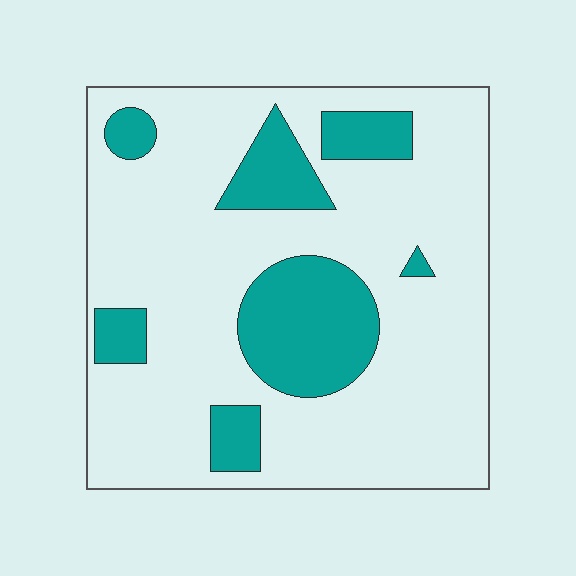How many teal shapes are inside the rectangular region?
7.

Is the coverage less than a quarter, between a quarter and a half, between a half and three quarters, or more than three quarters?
Less than a quarter.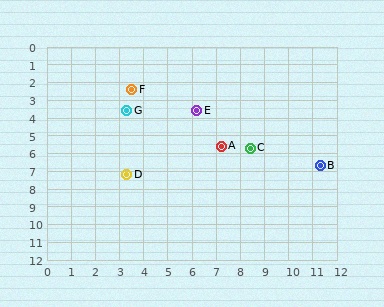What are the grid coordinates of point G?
Point G is at approximately (3.3, 3.6).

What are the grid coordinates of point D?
Point D is at approximately (3.3, 7.2).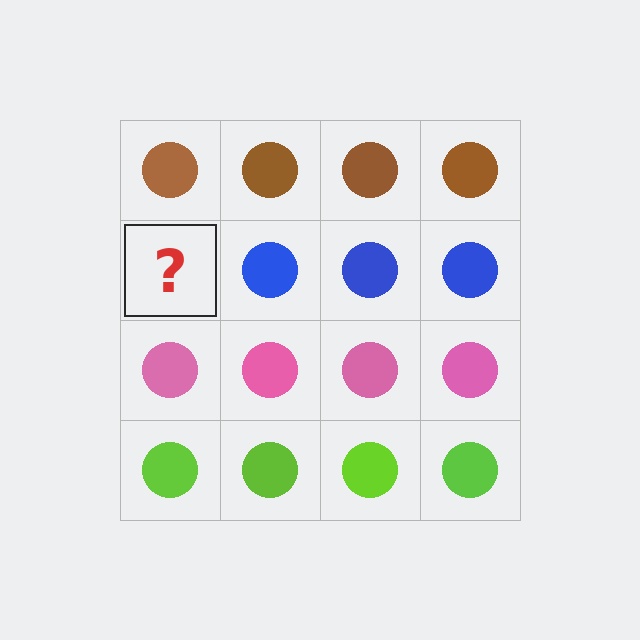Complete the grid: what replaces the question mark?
The question mark should be replaced with a blue circle.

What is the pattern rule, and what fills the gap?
The rule is that each row has a consistent color. The gap should be filled with a blue circle.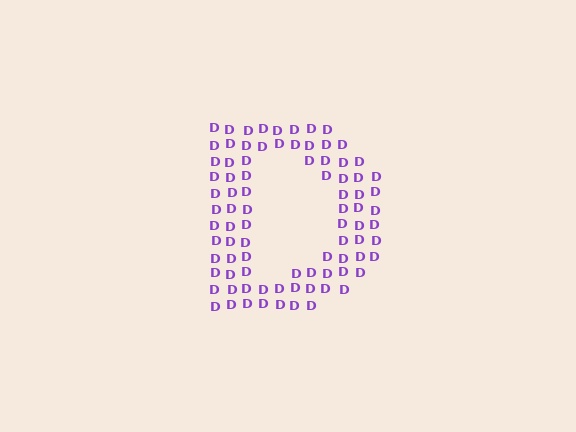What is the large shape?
The large shape is the letter D.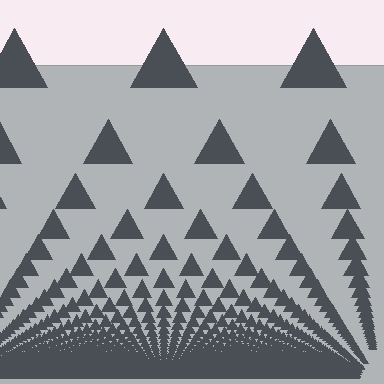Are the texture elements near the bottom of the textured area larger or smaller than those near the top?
Smaller. The gradient is inverted — elements near the bottom are smaller and denser.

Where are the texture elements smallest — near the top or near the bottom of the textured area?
Near the bottom.